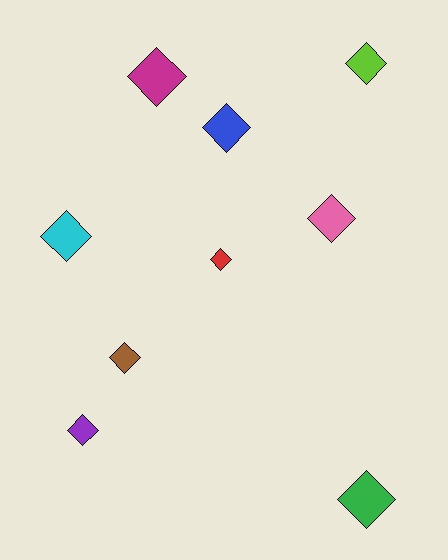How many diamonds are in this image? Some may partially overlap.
There are 9 diamonds.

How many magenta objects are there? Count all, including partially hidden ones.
There is 1 magenta object.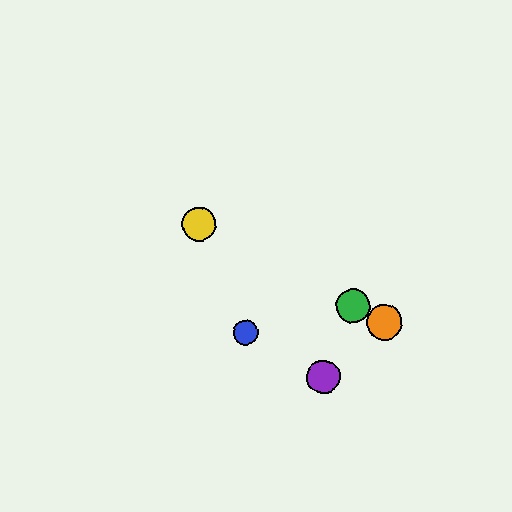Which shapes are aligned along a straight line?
The red diamond, the green circle, the yellow circle, the orange circle are aligned along a straight line.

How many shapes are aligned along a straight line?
4 shapes (the red diamond, the green circle, the yellow circle, the orange circle) are aligned along a straight line.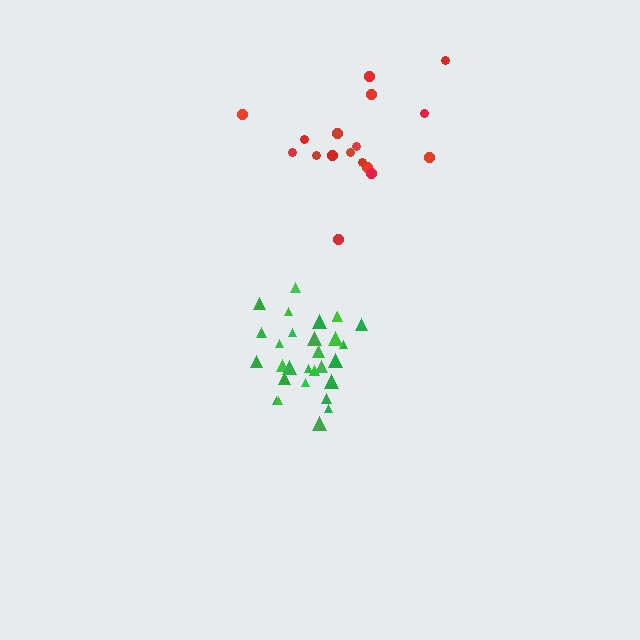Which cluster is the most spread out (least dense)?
Red.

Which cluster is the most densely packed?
Green.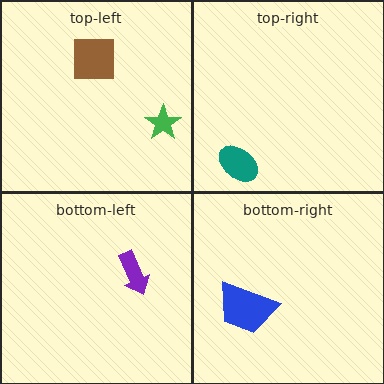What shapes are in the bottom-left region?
The purple arrow.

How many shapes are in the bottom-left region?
1.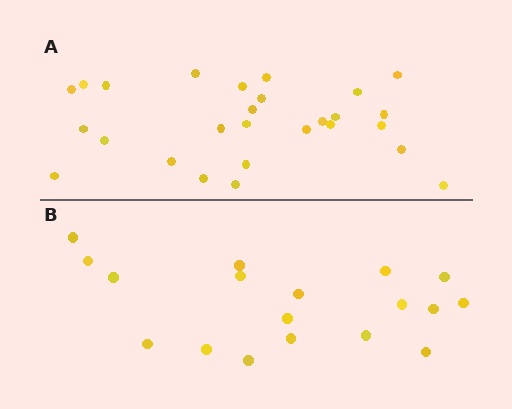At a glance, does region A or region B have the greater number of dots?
Region A (the top region) has more dots.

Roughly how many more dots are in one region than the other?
Region A has roughly 8 or so more dots than region B.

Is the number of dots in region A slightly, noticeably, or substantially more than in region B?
Region A has substantially more. The ratio is roughly 1.5 to 1.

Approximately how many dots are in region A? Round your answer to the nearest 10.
About 30 dots. (The exact count is 27, which rounds to 30.)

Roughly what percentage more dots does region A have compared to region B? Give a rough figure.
About 50% more.